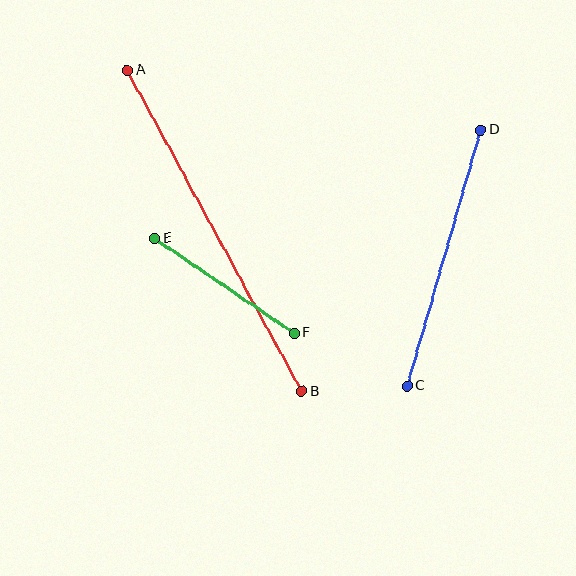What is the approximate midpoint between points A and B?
The midpoint is at approximately (215, 231) pixels.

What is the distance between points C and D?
The distance is approximately 266 pixels.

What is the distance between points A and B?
The distance is approximately 365 pixels.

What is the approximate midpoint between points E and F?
The midpoint is at approximately (225, 286) pixels.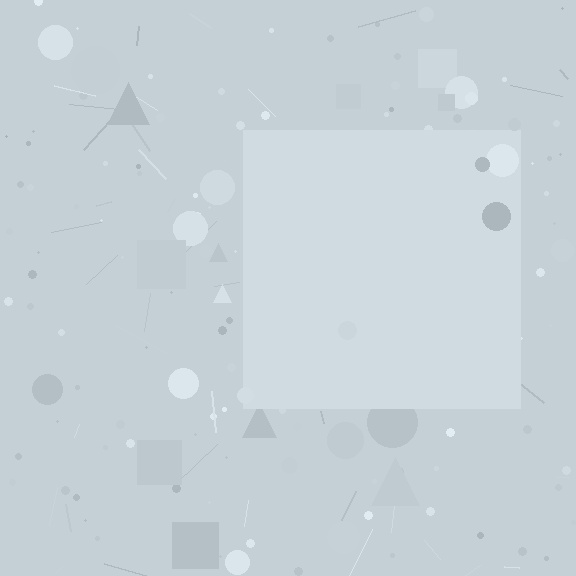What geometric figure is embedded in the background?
A square is embedded in the background.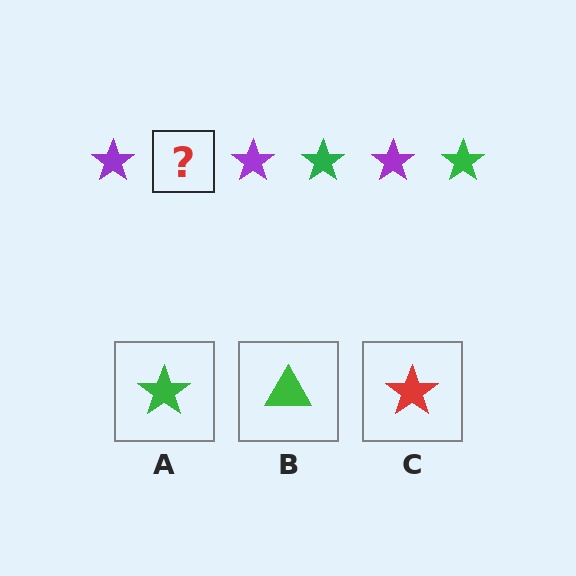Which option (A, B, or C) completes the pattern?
A.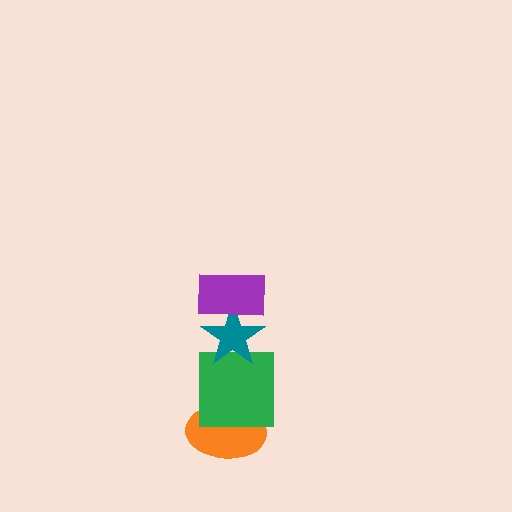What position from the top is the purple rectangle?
The purple rectangle is 1st from the top.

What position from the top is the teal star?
The teal star is 2nd from the top.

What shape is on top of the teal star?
The purple rectangle is on top of the teal star.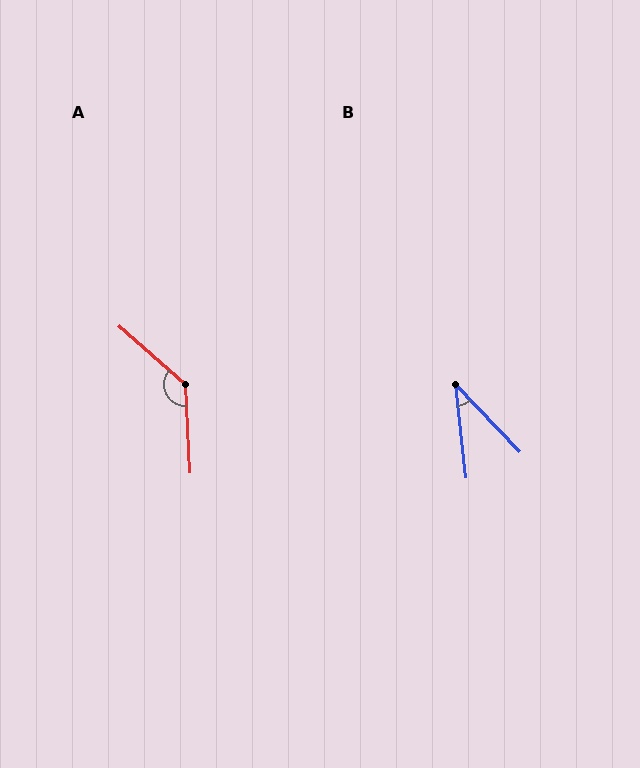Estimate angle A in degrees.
Approximately 134 degrees.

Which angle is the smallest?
B, at approximately 37 degrees.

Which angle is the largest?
A, at approximately 134 degrees.